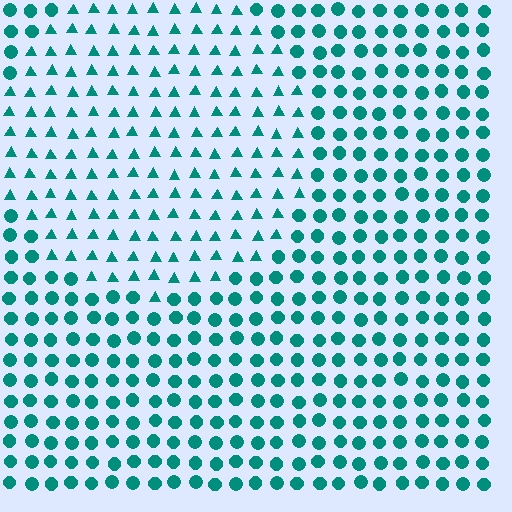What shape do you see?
I see a circle.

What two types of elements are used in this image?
The image uses triangles inside the circle region and circles outside it.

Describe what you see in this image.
The image is filled with small teal elements arranged in a uniform grid. A circle-shaped region contains triangles, while the surrounding area contains circles. The boundary is defined purely by the change in element shape.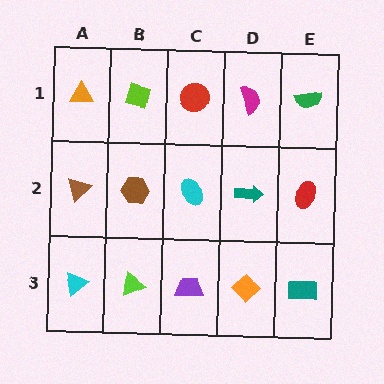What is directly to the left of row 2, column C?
A brown hexagon.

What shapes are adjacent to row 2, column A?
An orange triangle (row 1, column A), a cyan triangle (row 3, column A), a brown hexagon (row 2, column B).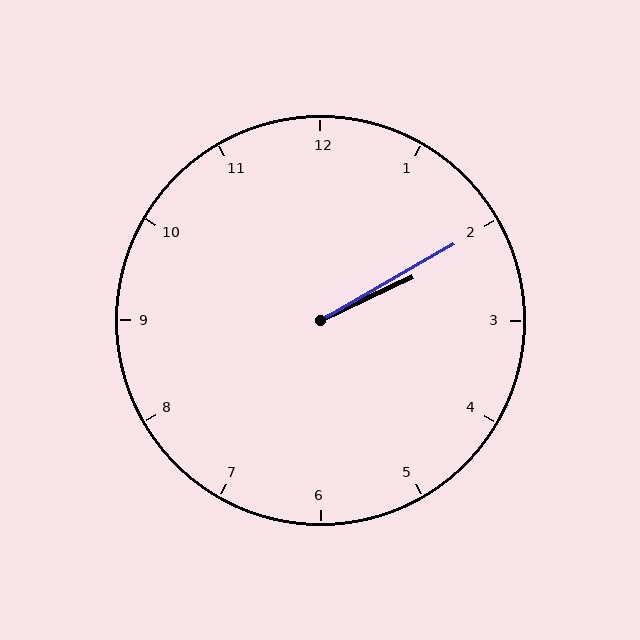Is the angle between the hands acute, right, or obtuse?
It is acute.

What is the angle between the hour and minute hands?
Approximately 5 degrees.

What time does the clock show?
2:10.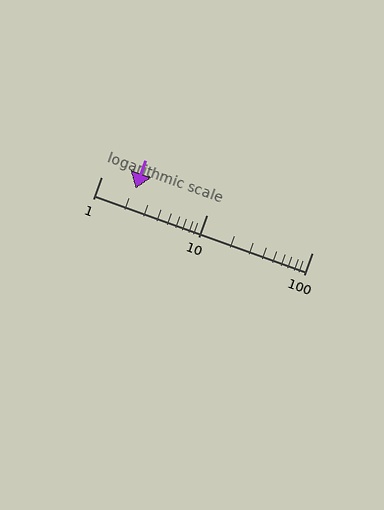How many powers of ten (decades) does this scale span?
The scale spans 2 decades, from 1 to 100.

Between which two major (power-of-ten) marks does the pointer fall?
The pointer is between 1 and 10.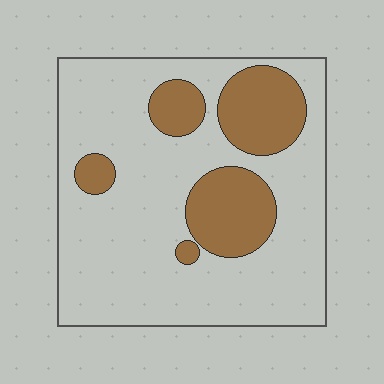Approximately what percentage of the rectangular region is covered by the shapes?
Approximately 25%.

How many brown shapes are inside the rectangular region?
5.